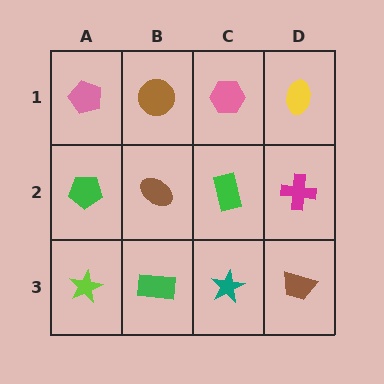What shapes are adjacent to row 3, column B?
A brown ellipse (row 2, column B), a lime star (row 3, column A), a teal star (row 3, column C).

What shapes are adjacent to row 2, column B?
A brown circle (row 1, column B), a green rectangle (row 3, column B), a green pentagon (row 2, column A), a green rectangle (row 2, column C).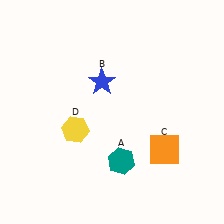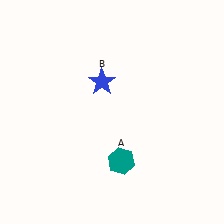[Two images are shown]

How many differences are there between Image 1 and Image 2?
There are 2 differences between the two images.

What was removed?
The orange square (C), the yellow hexagon (D) were removed in Image 2.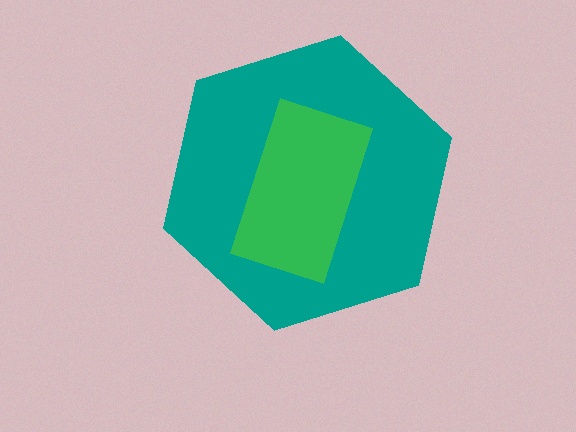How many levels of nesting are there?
2.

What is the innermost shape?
The green rectangle.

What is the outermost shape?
The teal hexagon.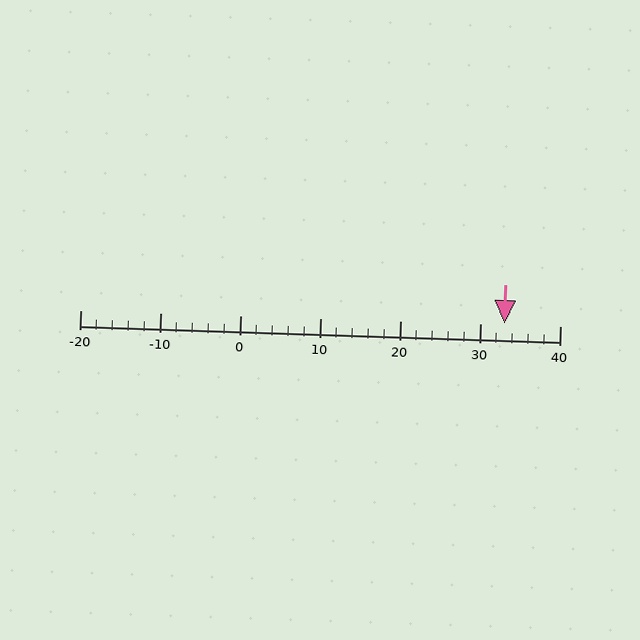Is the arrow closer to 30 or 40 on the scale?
The arrow is closer to 30.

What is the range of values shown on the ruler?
The ruler shows values from -20 to 40.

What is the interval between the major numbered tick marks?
The major tick marks are spaced 10 units apart.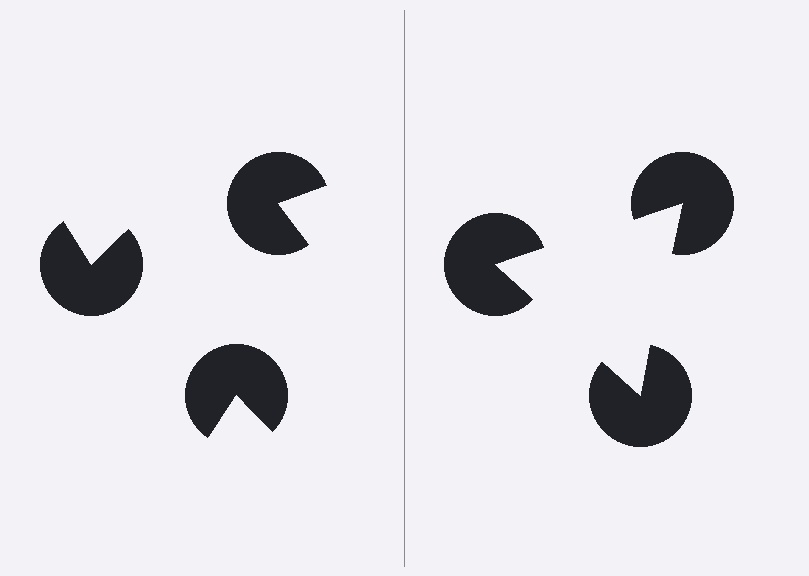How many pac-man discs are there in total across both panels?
6 — 3 on each side.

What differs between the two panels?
The pac-man discs are positioned identically on both sides; only the wedge orientations differ. On the right they align to a triangle; on the left they are misaligned.